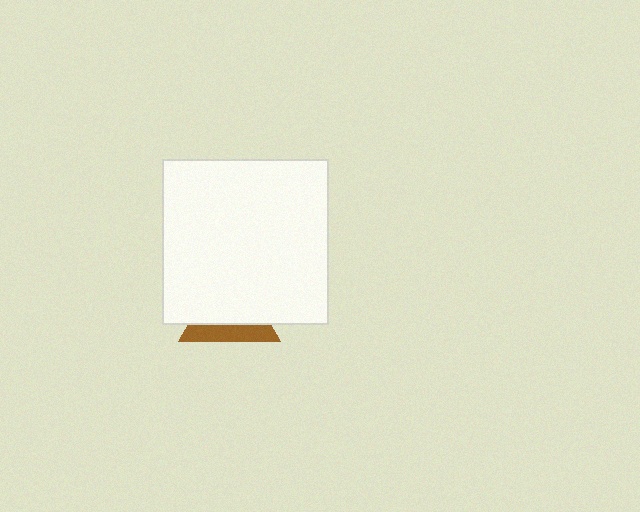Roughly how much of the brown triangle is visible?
A small part of it is visible (roughly 33%).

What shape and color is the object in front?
The object in front is a white square.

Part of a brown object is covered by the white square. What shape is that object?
It is a triangle.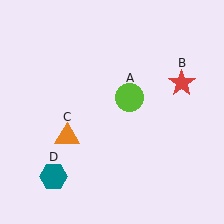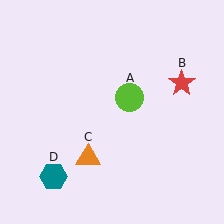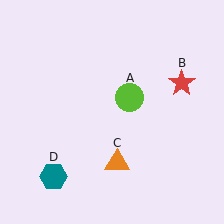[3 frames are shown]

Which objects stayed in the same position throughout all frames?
Lime circle (object A) and red star (object B) and teal hexagon (object D) remained stationary.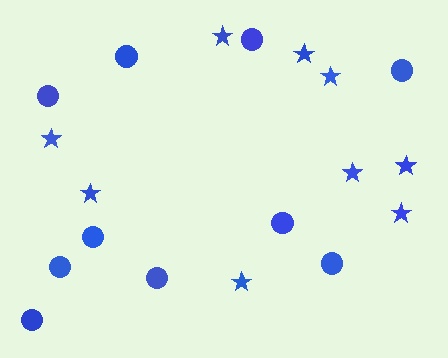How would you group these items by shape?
There are 2 groups: one group of circles (10) and one group of stars (9).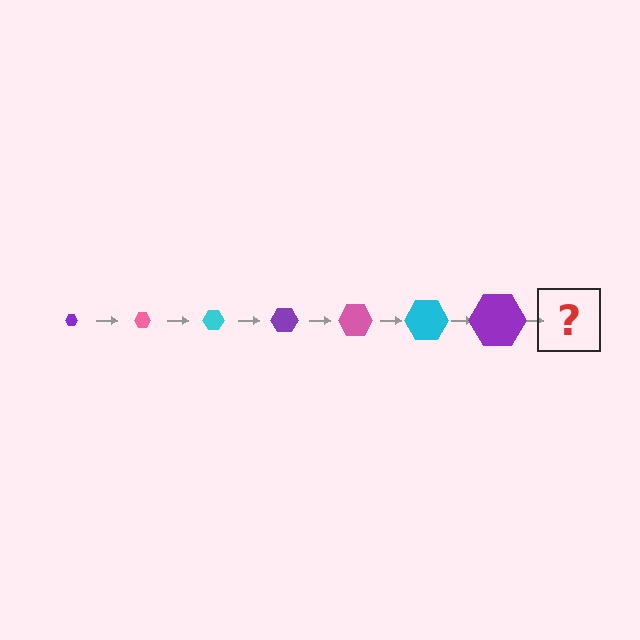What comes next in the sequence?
The next element should be a pink hexagon, larger than the previous one.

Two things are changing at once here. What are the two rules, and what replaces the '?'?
The two rules are that the hexagon grows larger each step and the color cycles through purple, pink, and cyan. The '?' should be a pink hexagon, larger than the previous one.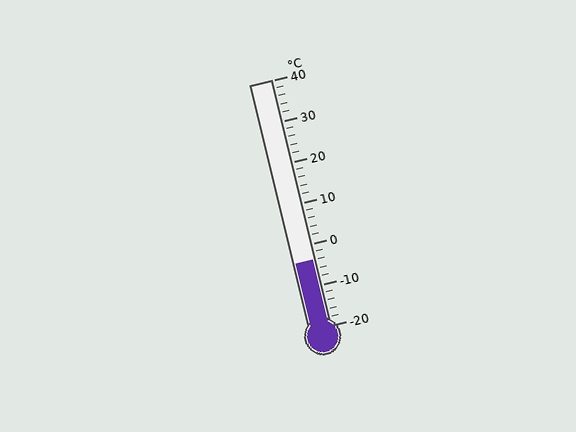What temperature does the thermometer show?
The thermometer shows approximately -4°C.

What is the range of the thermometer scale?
The thermometer scale ranges from -20°C to 40°C.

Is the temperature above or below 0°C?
The temperature is below 0°C.